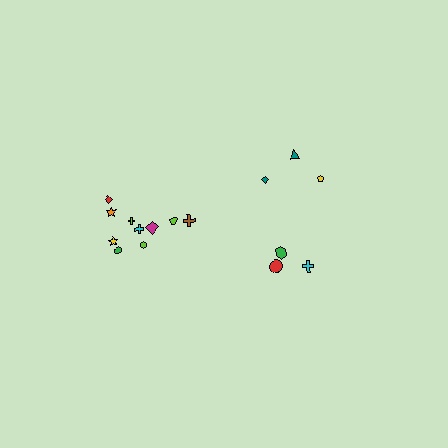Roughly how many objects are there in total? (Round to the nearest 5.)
Roughly 15 objects in total.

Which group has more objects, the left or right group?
The left group.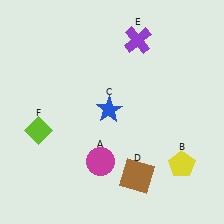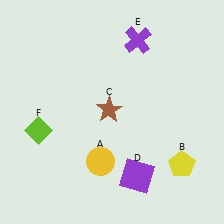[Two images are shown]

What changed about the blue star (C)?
In Image 1, C is blue. In Image 2, it changed to brown.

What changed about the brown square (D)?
In Image 1, D is brown. In Image 2, it changed to purple.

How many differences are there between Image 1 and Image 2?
There are 3 differences between the two images.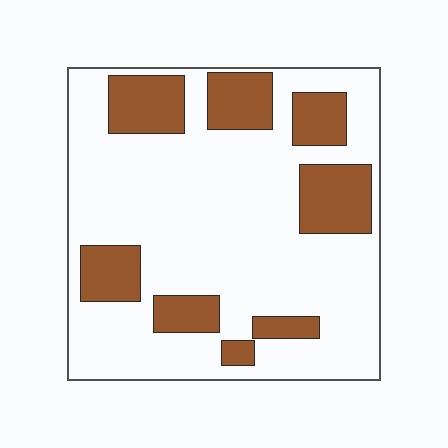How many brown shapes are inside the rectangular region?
8.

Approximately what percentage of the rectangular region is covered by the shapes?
Approximately 25%.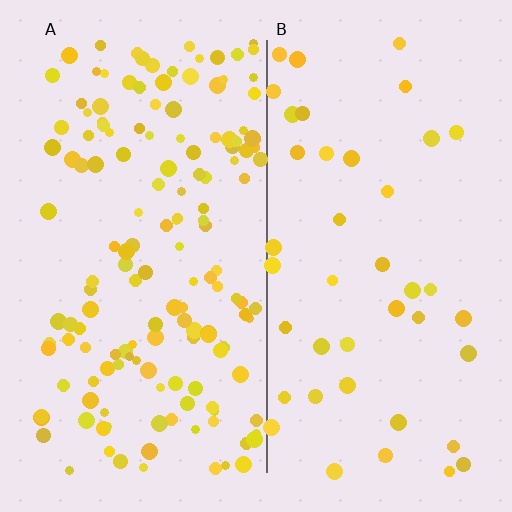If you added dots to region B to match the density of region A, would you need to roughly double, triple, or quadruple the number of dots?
Approximately triple.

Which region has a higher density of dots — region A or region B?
A (the left).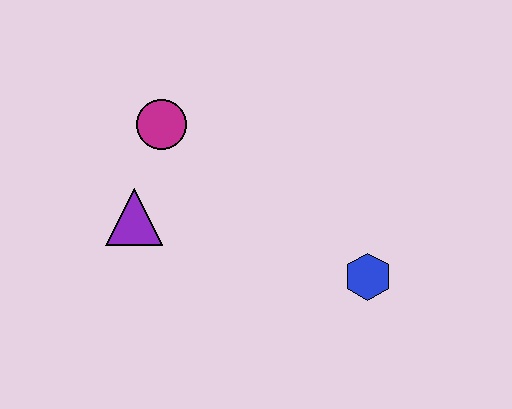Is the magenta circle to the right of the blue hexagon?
No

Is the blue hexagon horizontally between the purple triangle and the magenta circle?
No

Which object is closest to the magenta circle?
The purple triangle is closest to the magenta circle.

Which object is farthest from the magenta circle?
The blue hexagon is farthest from the magenta circle.